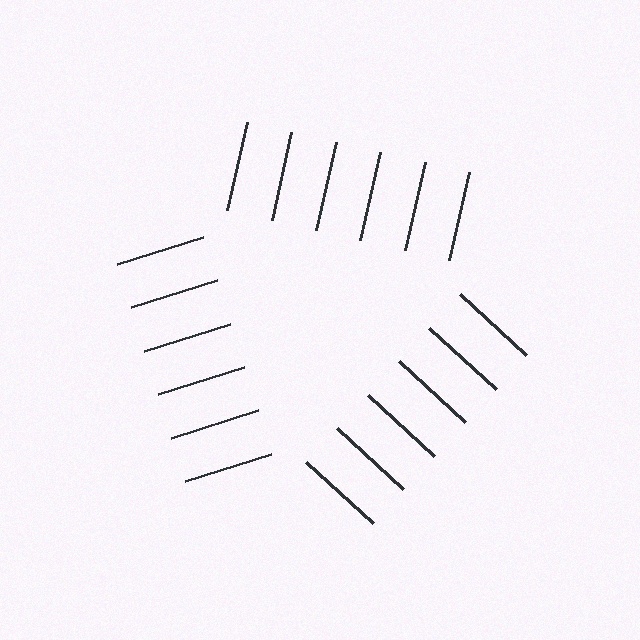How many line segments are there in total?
18 — 6 along each of the 3 edges.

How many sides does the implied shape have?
3 sides — the line-ends trace a triangle.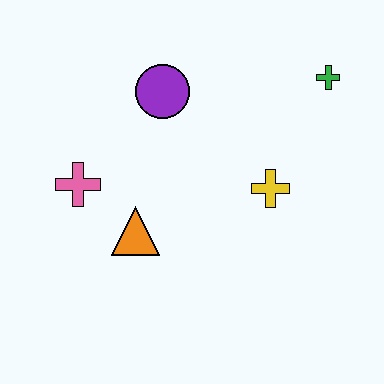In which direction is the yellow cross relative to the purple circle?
The yellow cross is to the right of the purple circle.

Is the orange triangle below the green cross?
Yes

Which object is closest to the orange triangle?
The pink cross is closest to the orange triangle.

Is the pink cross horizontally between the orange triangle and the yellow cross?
No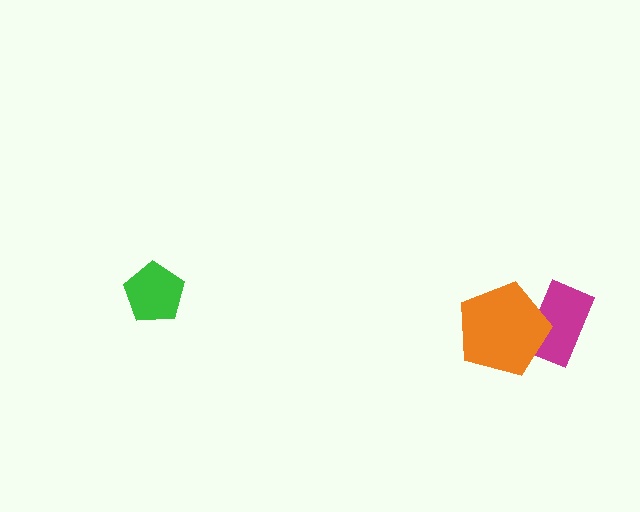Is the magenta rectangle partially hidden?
Yes, it is partially covered by another shape.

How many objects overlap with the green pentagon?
0 objects overlap with the green pentagon.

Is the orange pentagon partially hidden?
No, no other shape covers it.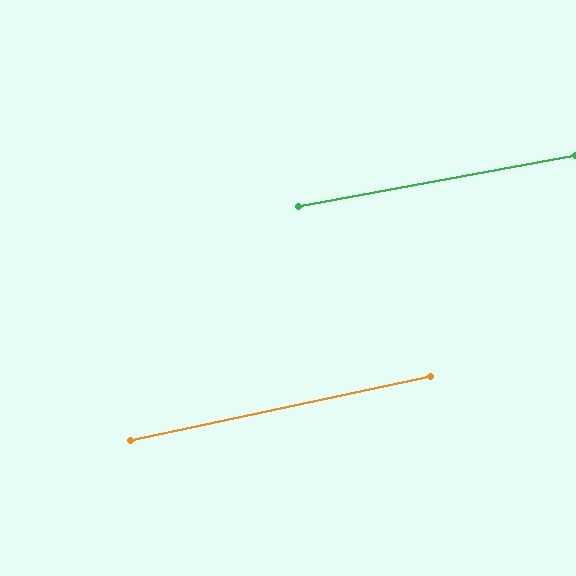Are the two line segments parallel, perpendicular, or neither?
Parallel — their directions differ by only 1.7°.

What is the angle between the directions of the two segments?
Approximately 2 degrees.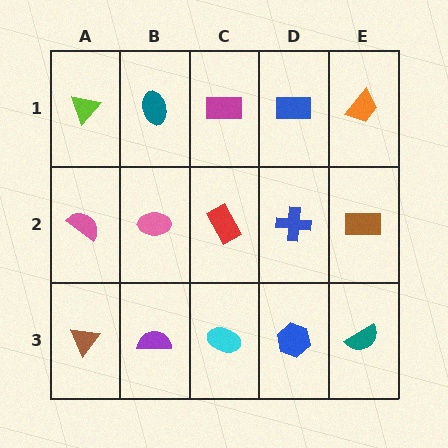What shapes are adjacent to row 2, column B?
A teal ellipse (row 1, column B), a purple semicircle (row 3, column B), a pink semicircle (row 2, column A), a red rectangle (row 2, column C).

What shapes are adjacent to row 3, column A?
A pink semicircle (row 2, column A), a purple semicircle (row 3, column B).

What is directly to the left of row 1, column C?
A teal ellipse.